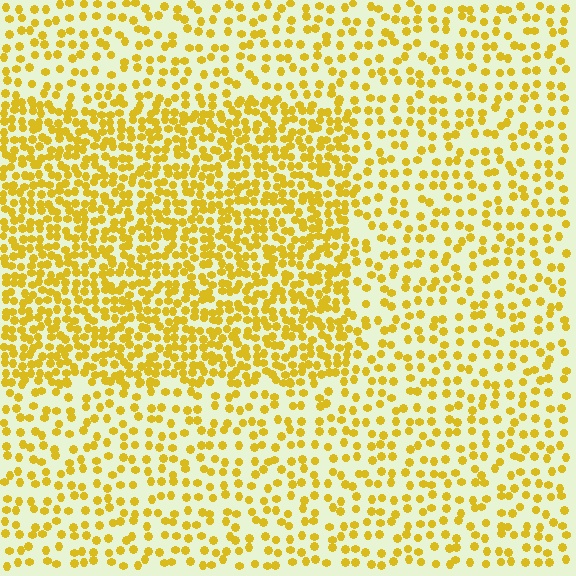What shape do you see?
I see a rectangle.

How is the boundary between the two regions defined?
The boundary is defined by a change in element density (approximately 2.1x ratio). All elements are the same color, size, and shape.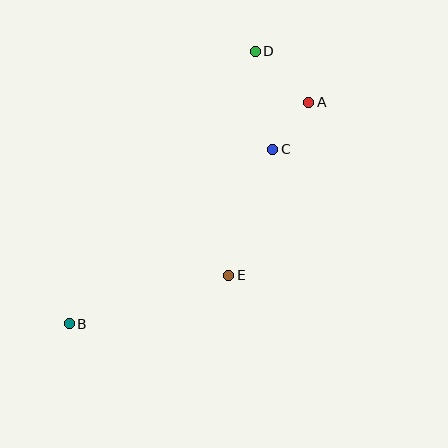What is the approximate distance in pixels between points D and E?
The distance between D and E is approximately 226 pixels.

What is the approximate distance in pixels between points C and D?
The distance between C and D is approximately 100 pixels.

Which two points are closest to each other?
Points A and C are closest to each other.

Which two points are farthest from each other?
Points B and D are farthest from each other.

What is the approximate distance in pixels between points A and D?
The distance between A and D is approximately 74 pixels.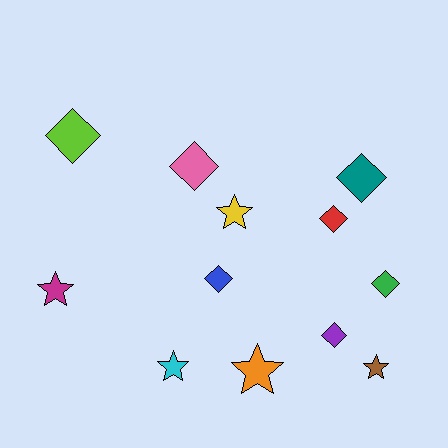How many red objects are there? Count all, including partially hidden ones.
There is 1 red object.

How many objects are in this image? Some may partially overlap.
There are 12 objects.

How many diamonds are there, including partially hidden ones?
There are 7 diamonds.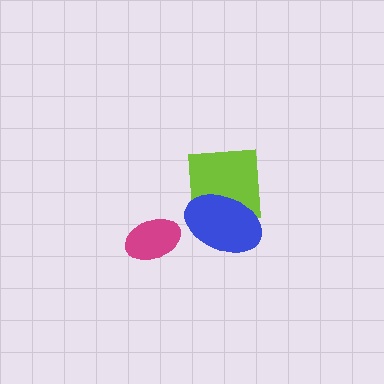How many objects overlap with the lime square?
1 object overlaps with the lime square.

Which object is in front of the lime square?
The blue ellipse is in front of the lime square.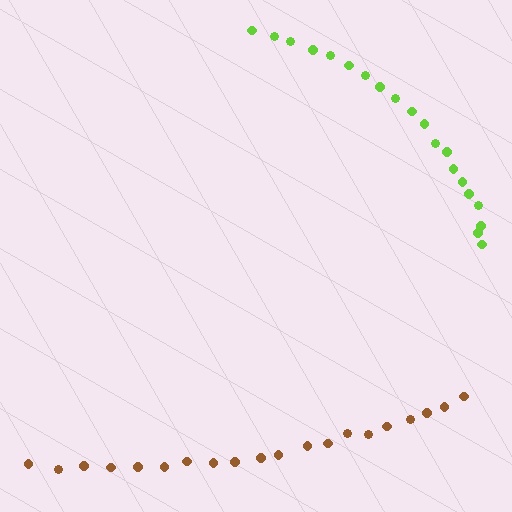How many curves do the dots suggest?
There are 2 distinct paths.